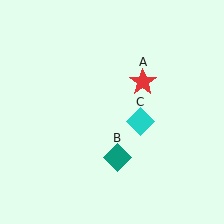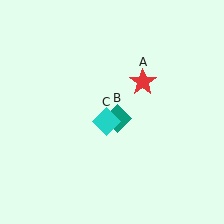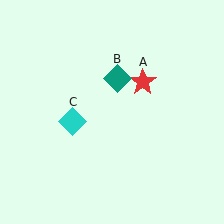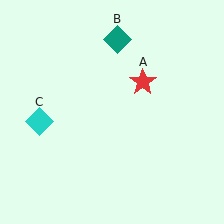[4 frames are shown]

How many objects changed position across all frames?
2 objects changed position: teal diamond (object B), cyan diamond (object C).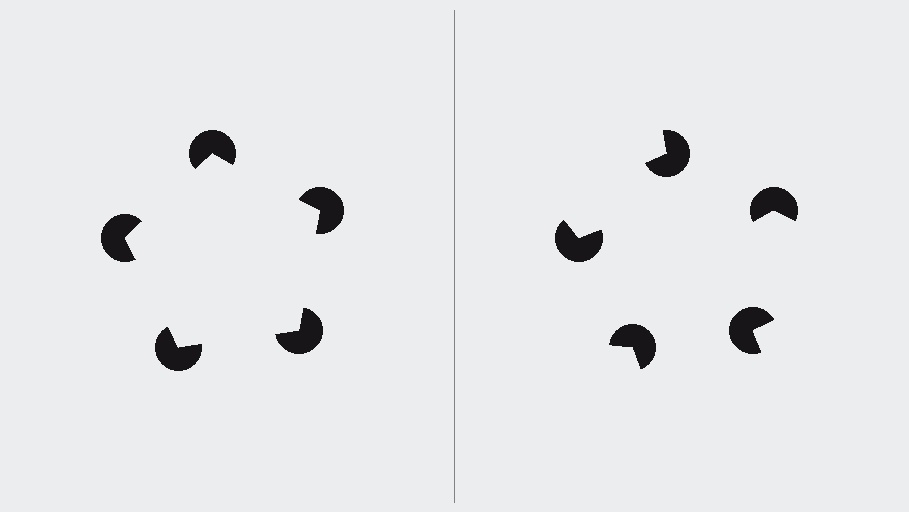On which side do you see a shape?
An illusory pentagon appears on the left side. On the right side the wedge cuts are rotated, so no coherent shape forms.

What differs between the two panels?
The pac-man discs are positioned identically on both sides; only the wedge orientations differ. On the left they align to a pentagon; on the right they are misaligned.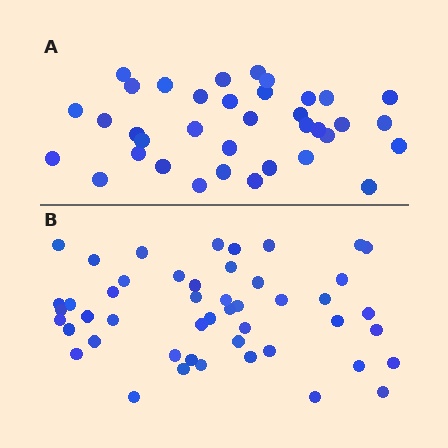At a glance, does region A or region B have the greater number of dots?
Region B (the bottom region) has more dots.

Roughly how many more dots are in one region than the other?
Region B has roughly 12 or so more dots than region A.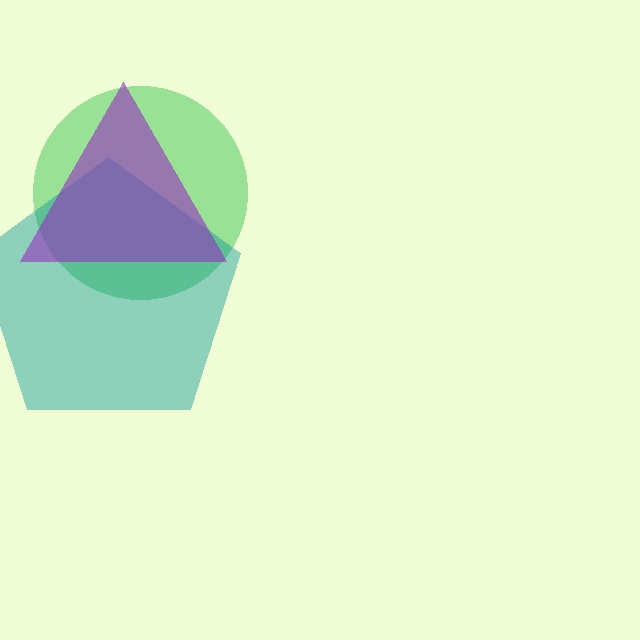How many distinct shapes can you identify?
There are 3 distinct shapes: a green circle, a teal pentagon, a purple triangle.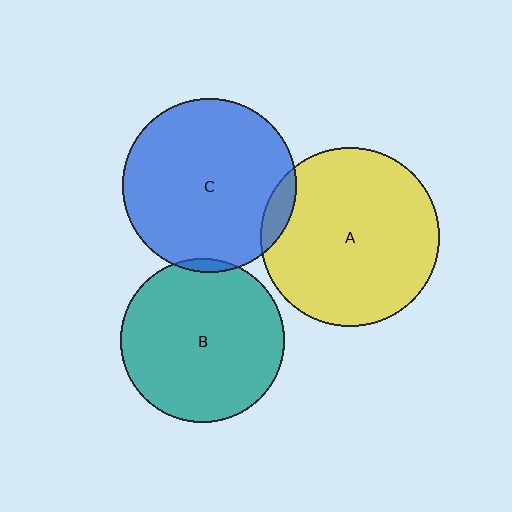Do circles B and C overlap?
Yes.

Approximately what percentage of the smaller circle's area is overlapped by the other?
Approximately 5%.